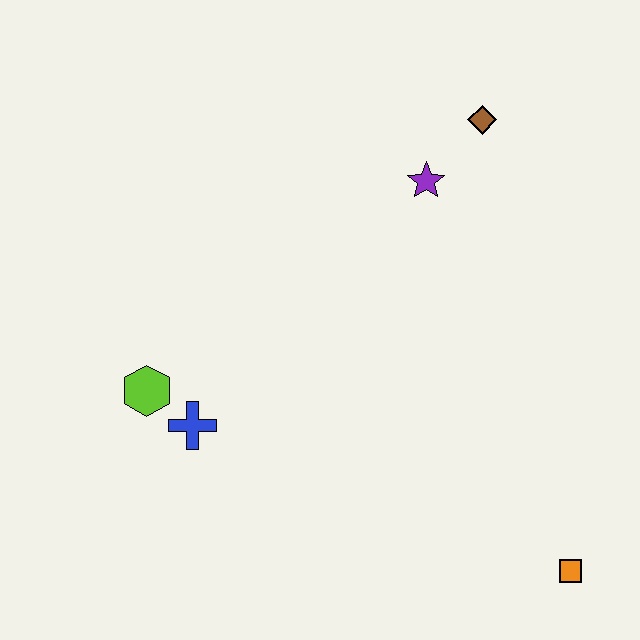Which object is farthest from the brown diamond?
The orange square is farthest from the brown diamond.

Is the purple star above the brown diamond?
No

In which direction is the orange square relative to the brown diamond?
The orange square is below the brown diamond.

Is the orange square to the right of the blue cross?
Yes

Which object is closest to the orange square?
The blue cross is closest to the orange square.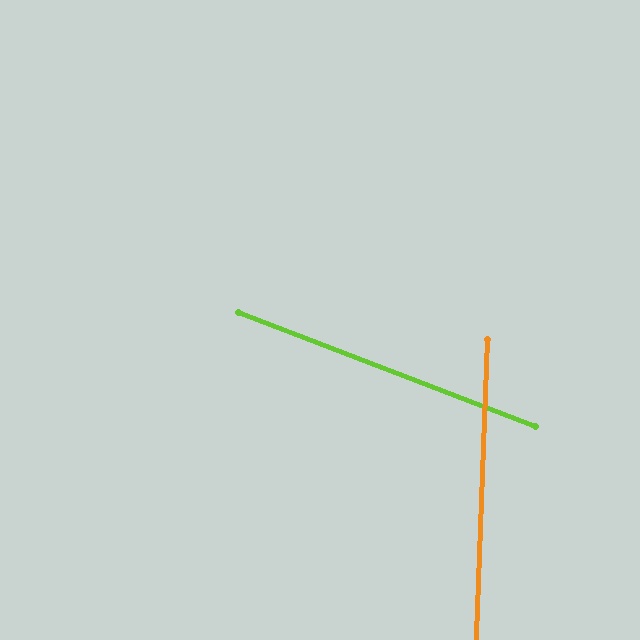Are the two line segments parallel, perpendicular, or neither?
Neither parallel nor perpendicular — they differ by about 71°.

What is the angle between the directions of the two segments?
Approximately 71 degrees.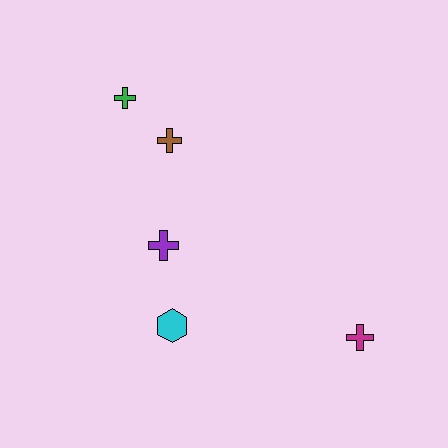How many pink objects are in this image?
There are no pink objects.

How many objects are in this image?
There are 5 objects.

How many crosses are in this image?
There are 4 crosses.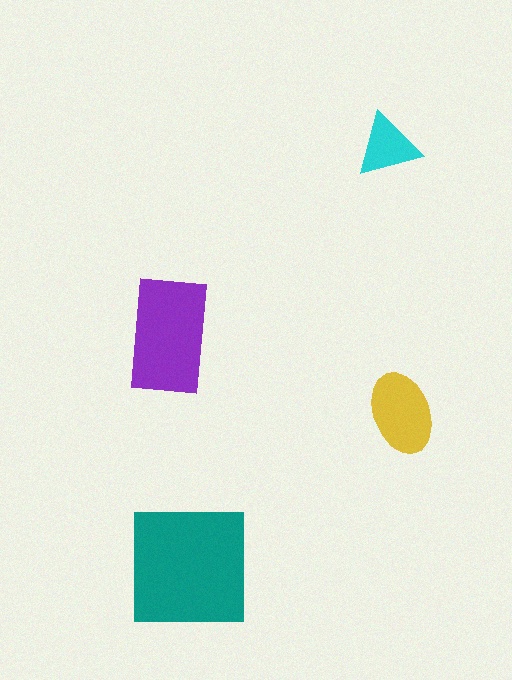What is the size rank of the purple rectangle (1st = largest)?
2nd.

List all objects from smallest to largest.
The cyan triangle, the yellow ellipse, the purple rectangle, the teal square.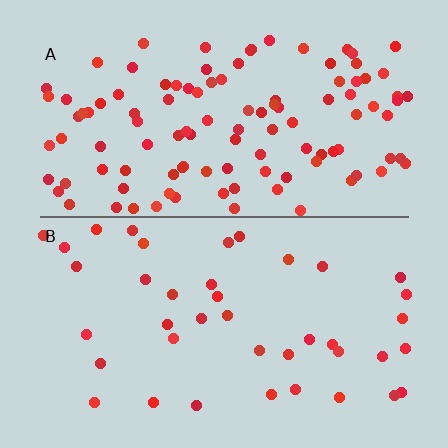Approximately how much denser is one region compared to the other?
Approximately 2.8× — region A over region B.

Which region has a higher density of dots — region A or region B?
A (the top).